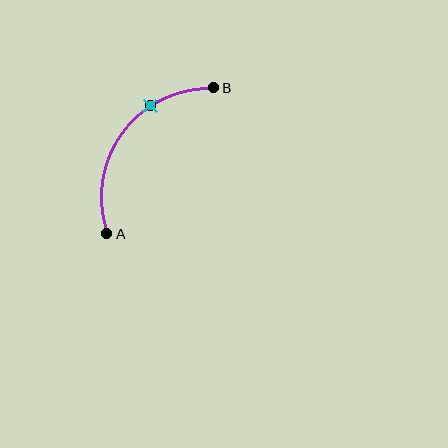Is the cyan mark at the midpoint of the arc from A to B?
No. The cyan mark lies on the arc but is closer to endpoint B. The arc midpoint would be at the point on the curve equidistant along the arc from both A and B.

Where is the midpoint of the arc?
The arc midpoint is the point on the curve farthest from the straight line joining A and B. It sits above and to the left of that line.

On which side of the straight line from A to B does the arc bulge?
The arc bulges above and to the left of the straight line connecting A and B.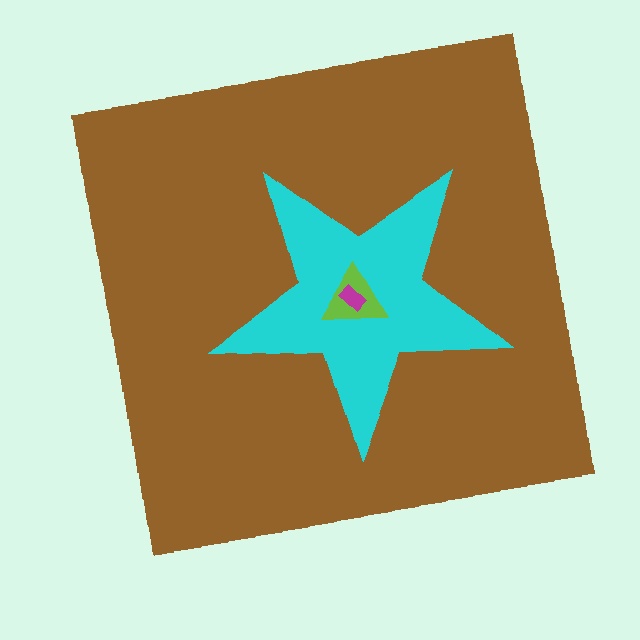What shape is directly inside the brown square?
The cyan star.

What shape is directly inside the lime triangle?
The magenta rectangle.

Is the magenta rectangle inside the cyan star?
Yes.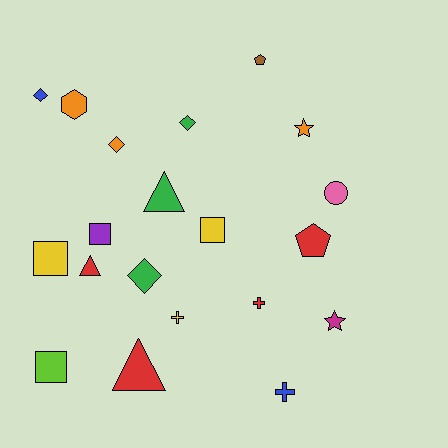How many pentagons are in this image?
There are 2 pentagons.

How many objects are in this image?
There are 20 objects.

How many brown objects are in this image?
There is 1 brown object.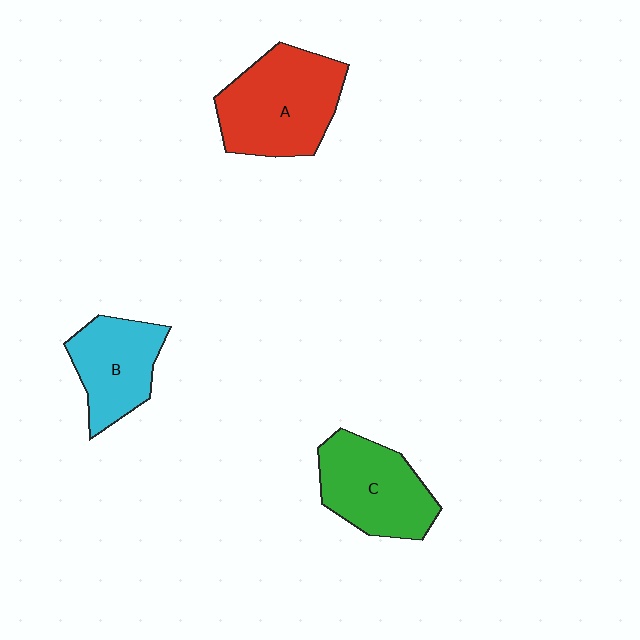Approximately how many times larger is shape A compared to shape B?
Approximately 1.4 times.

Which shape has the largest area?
Shape A (red).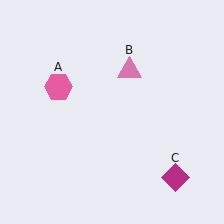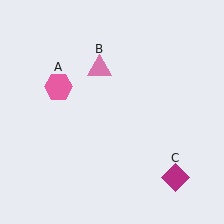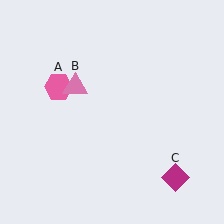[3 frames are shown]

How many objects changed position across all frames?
1 object changed position: pink triangle (object B).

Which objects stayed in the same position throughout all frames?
Pink hexagon (object A) and magenta diamond (object C) remained stationary.